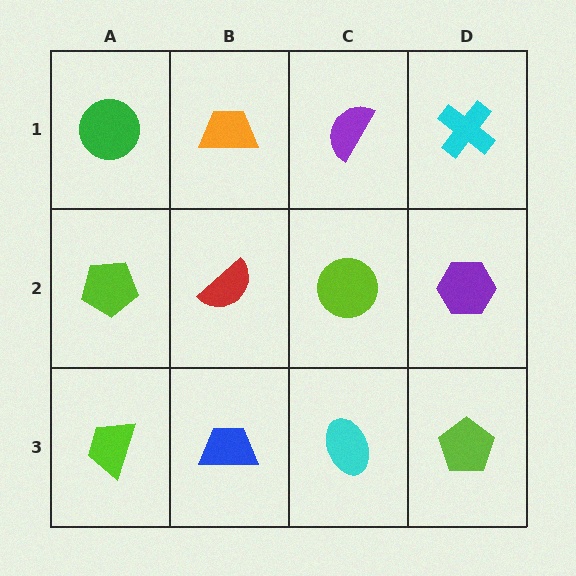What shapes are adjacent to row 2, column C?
A purple semicircle (row 1, column C), a cyan ellipse (row 3, column C), a red semicircle (row 2, column B), a purple hexagon (row 2, column D).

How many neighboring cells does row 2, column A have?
3.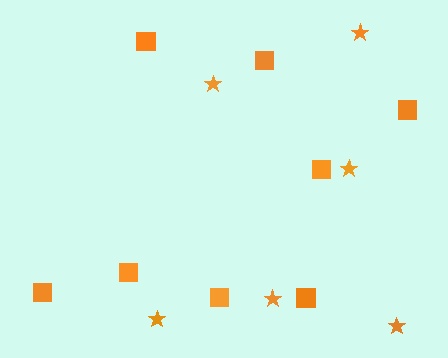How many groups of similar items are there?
There are 2 groups: one group of squares (8) and one group of stars (6).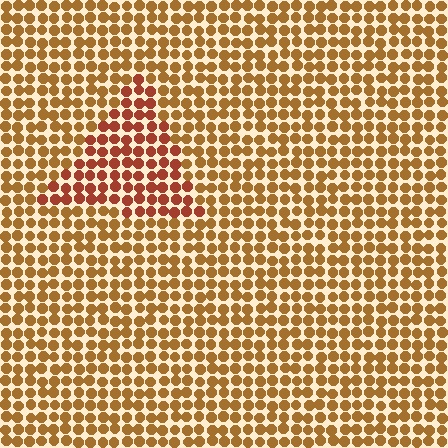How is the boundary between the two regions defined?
The boundary is defined purely by a slight shift in hue (about 26 degrees). Spacing, size, and orientation are identical on both sides.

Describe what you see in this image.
The image is filled with small brown elements in a uniform arrangement. A triangle-shaped region is visible where the elements are tinted to a slightly different hue, forming a subtle color boundary.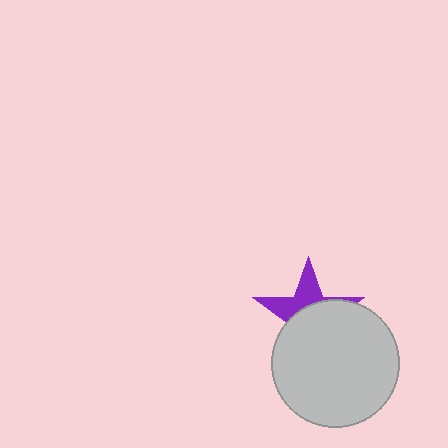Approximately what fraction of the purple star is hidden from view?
Roughly 63% of the purple star is hidden behind the light gray circle.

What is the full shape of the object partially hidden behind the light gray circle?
The partially hidden object is a purple star.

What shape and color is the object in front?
The object in front is a light gray circle.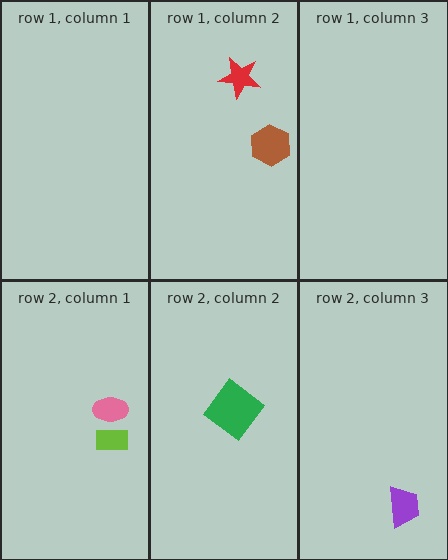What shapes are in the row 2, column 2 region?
The green diamond.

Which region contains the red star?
The row 1, column 2 region.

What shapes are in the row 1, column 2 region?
The brown hexagon, the red star.